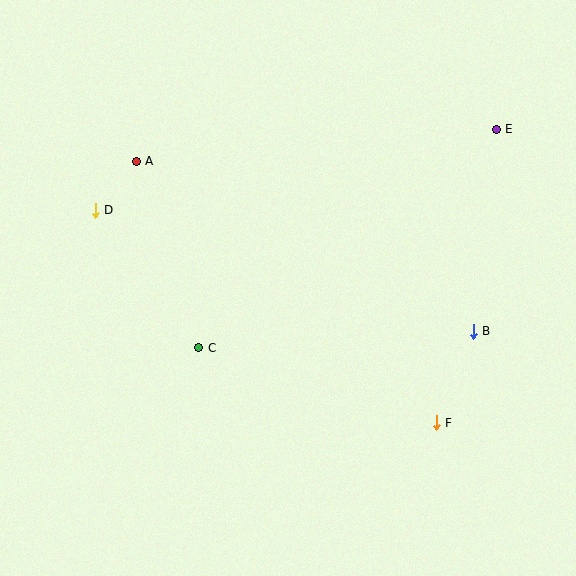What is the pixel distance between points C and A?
The distance between C and A is 196 pixels.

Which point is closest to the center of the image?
Point C at (199, 348) is closest to the center.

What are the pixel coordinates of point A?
Point A is at (136, 161).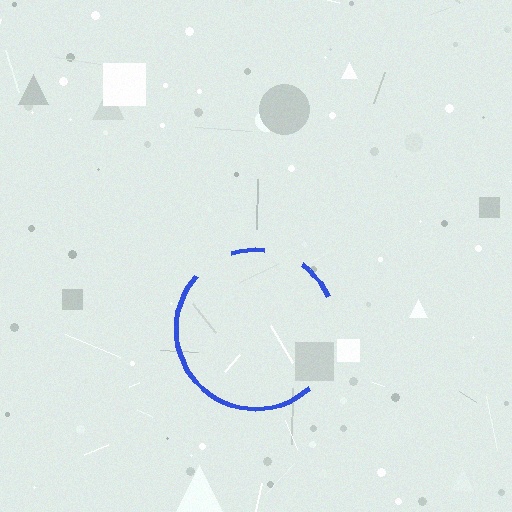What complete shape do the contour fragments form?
The contour fragments form a circle.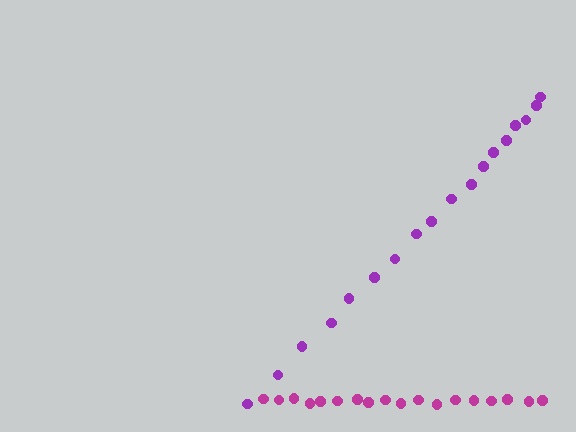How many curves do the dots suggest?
There are 2 distinct paths.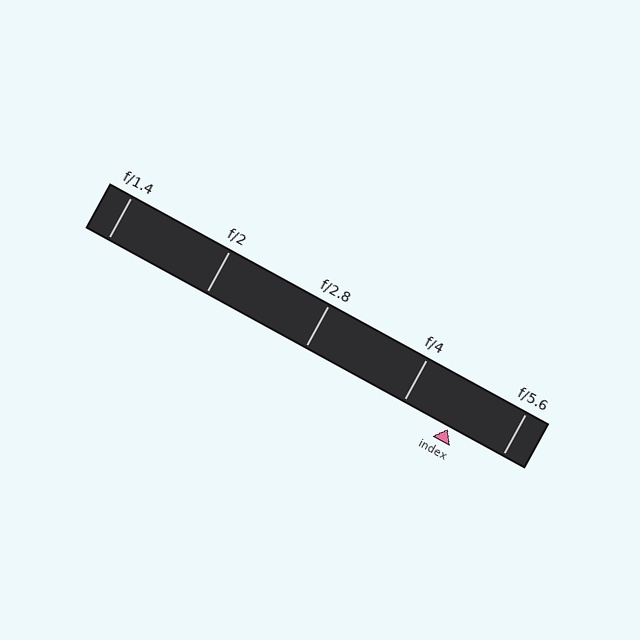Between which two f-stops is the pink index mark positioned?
The index mark is between f/4 and f/5.6.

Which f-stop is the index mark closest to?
The index mark is closest to f/4.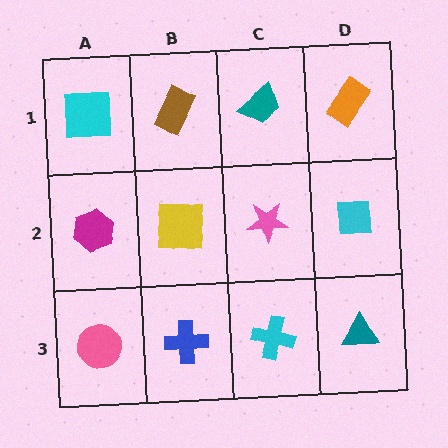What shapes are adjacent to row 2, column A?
A cyan square (row 1, column A), a pink circle (row 3, column A), a yellow square (row 2, column B).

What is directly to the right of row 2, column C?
A cyan square.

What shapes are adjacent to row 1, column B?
A yellow square (row 2, column B), a cyan square (row 1, column A), a teal trapezoid (row 1, column C).